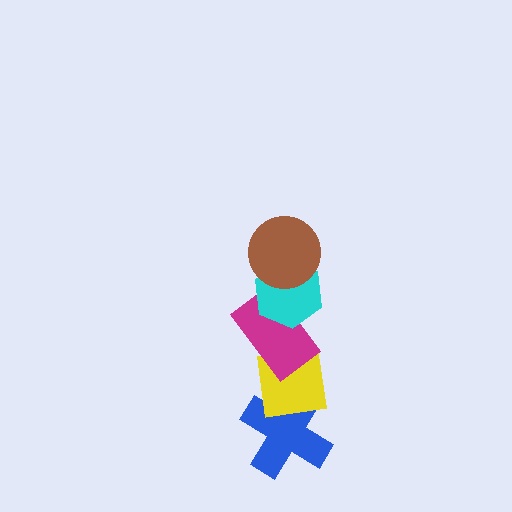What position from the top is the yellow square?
The yellow square is 4th from the top.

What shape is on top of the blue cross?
The yellow square is on top of the blue cross.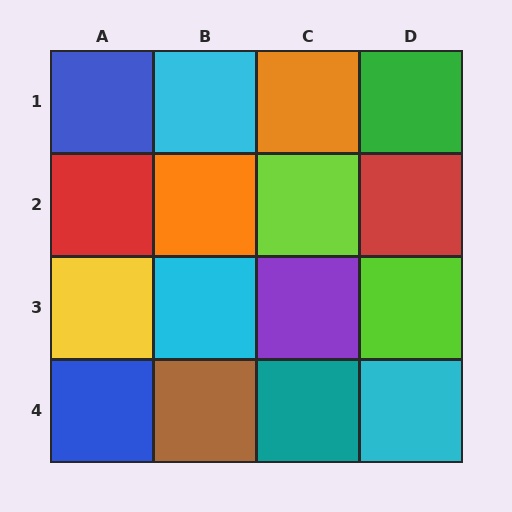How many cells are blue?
2 cells are blue.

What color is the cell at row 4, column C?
Teal.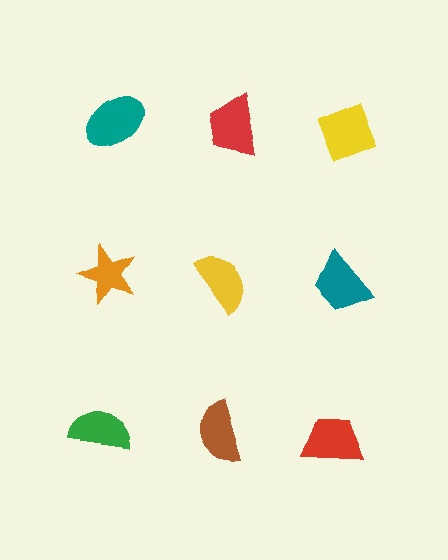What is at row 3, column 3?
A red trapezoid.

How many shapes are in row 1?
3 shapes.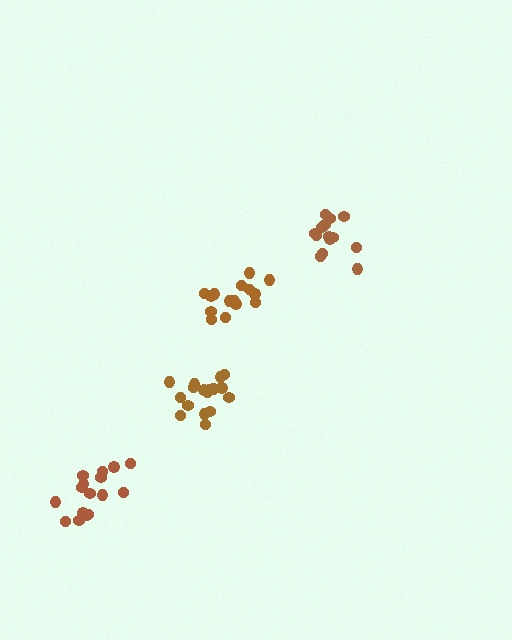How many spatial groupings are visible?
There are 4 spatial groupings.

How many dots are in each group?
Group 1: 17 dots, Group 2: 15 dots, Group 3: 16 dots, Group 4: 14 dots (62 total).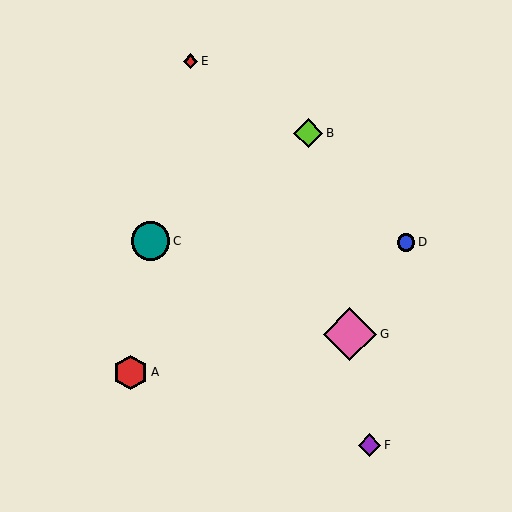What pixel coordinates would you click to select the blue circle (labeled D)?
Click at (406, 242) to select the blue circle D.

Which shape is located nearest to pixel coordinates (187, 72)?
The red diamond (labeled E) at (190, 61) is nearest to that location.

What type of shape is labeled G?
Shape G is a pink diamond.